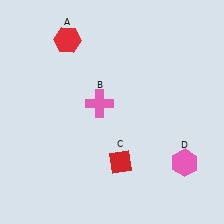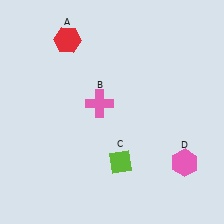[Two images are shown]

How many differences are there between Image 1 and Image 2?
There is 1 difference between the two images.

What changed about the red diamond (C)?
In Image 1, C is red. In Image 2, it changed to lime.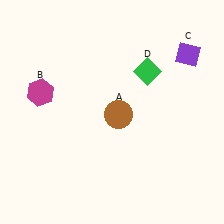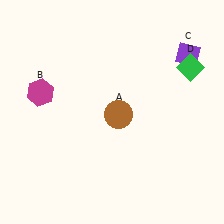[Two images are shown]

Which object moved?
The green diamond (D) moved right.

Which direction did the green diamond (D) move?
The green diamond (D) moved right.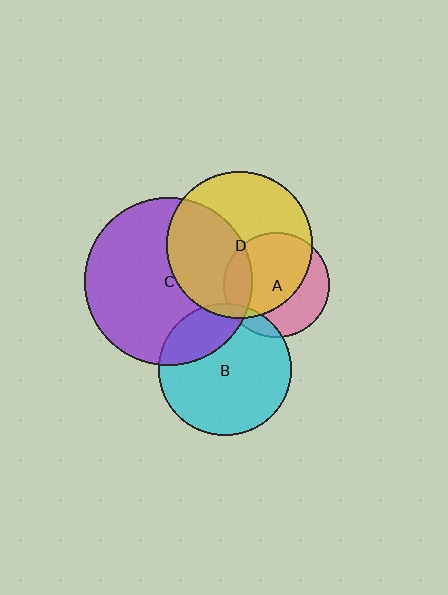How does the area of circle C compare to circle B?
Approximately 1.6 times.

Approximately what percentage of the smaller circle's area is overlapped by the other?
Approximately 5%.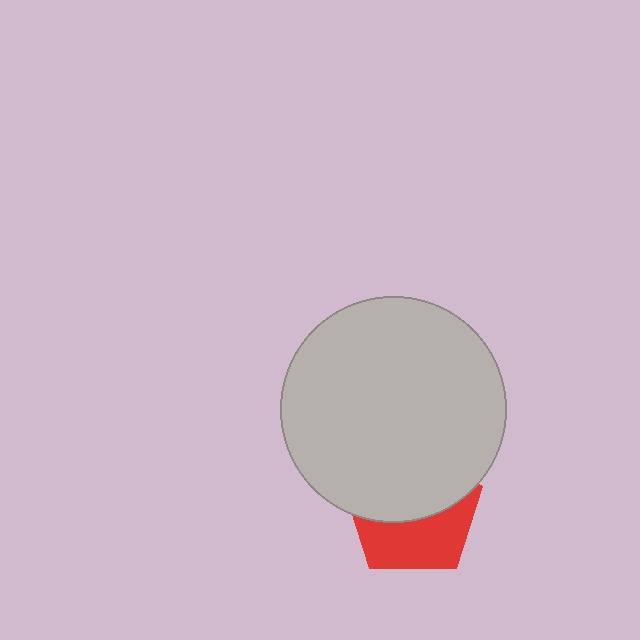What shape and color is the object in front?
The object in front is a light gray circle.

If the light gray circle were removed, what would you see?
You would see the complete red pentagon.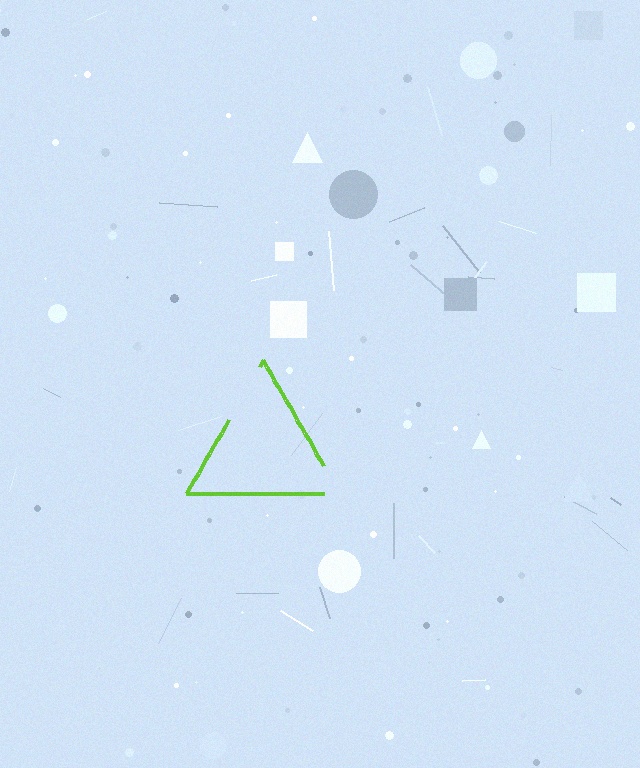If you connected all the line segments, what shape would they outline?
They would outline a triangle.